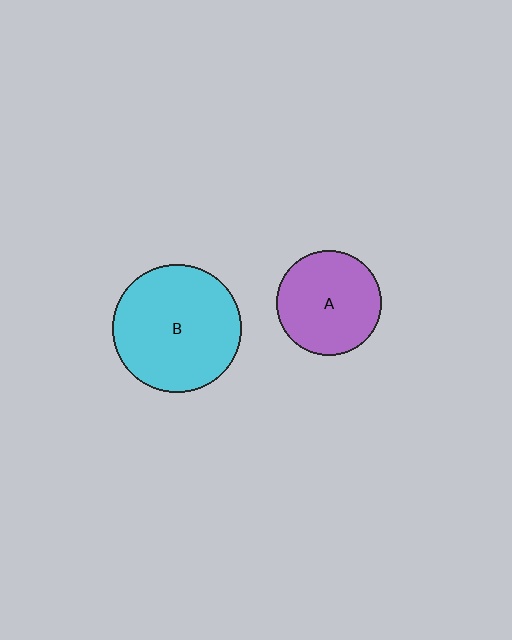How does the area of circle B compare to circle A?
Approximately 1.5 times.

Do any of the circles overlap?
No, none of the circles overlap.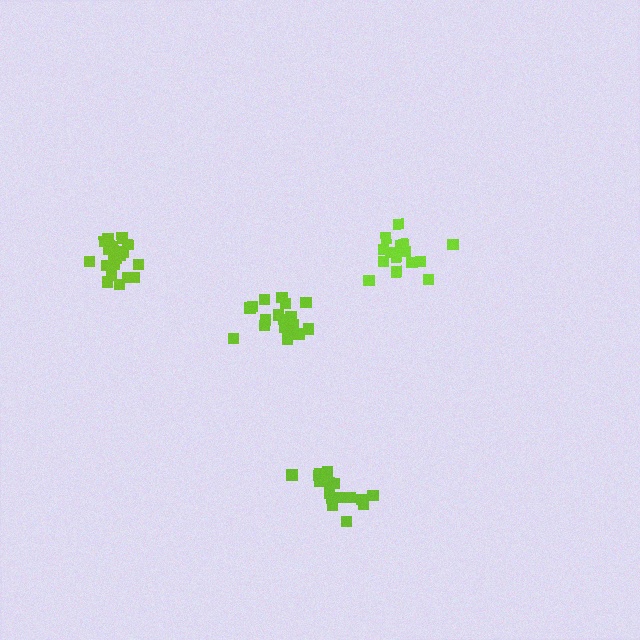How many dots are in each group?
Group 1: 20 dots, Group 2: 17 dots, Group 3: 15 dots, Group 4: 18 dots (70 total).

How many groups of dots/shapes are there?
There are 4 groups.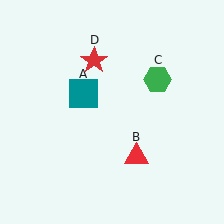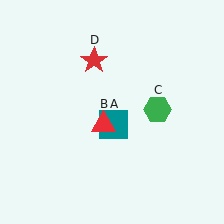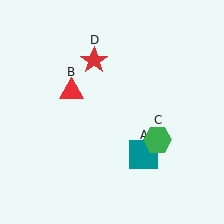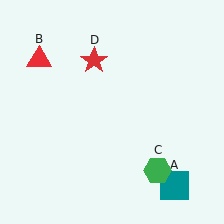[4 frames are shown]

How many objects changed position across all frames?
3 objects changed position: teal square (object A), red triangle (object B), green hexagon (object C).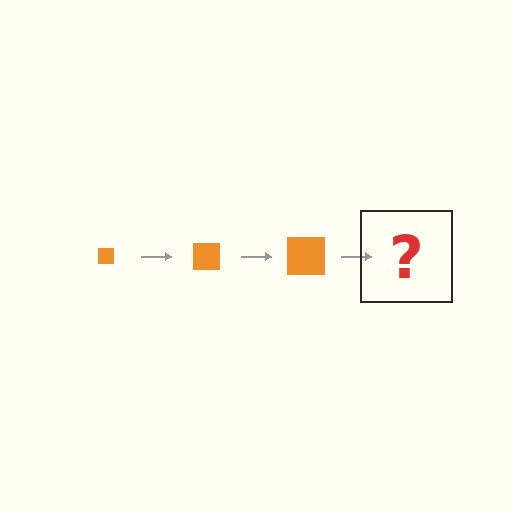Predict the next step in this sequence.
The next step is an orange square, larger than the previous one.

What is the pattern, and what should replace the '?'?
The pattern is that the square gets progressively larger each step. The '?' should be an orange square, larger than the previous one.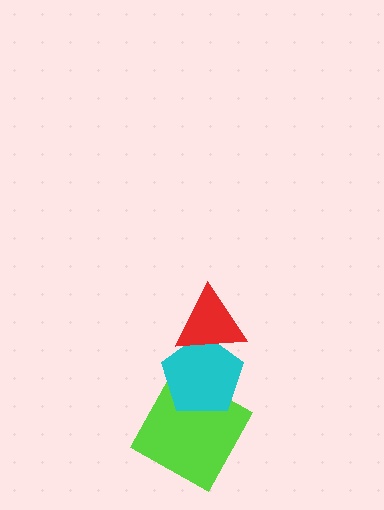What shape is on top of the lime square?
The cyan pentagon is on top of the lime square.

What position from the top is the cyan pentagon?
The cyan pentagon is 2nd from the top.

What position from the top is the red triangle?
The red triangle is 1st from the top.